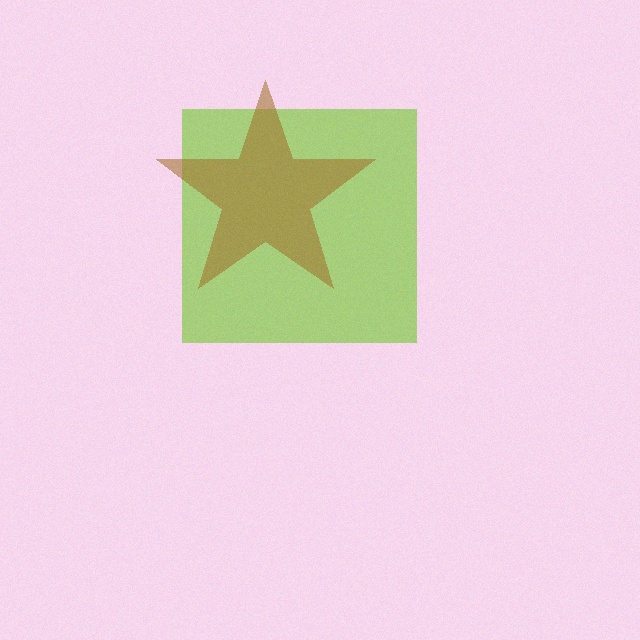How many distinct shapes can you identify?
There are 2 distinct shapes: a lime square, a brown star.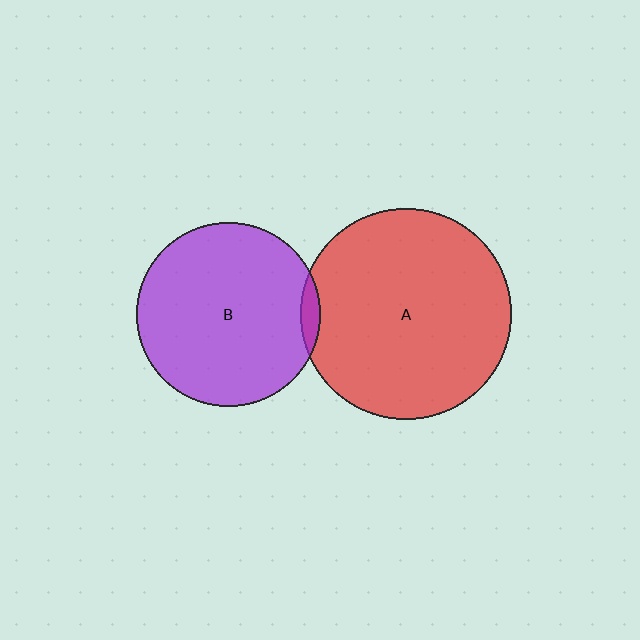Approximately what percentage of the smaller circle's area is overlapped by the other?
Approximately 5%.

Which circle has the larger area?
Circle A (red).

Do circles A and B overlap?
Yes.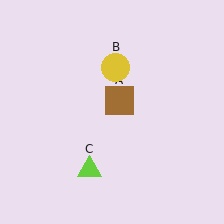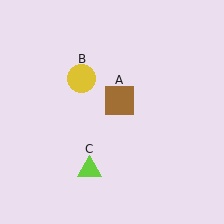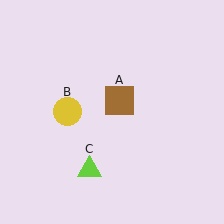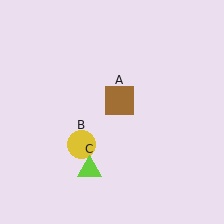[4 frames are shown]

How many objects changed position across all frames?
1 object changed position: yellow circle (object B).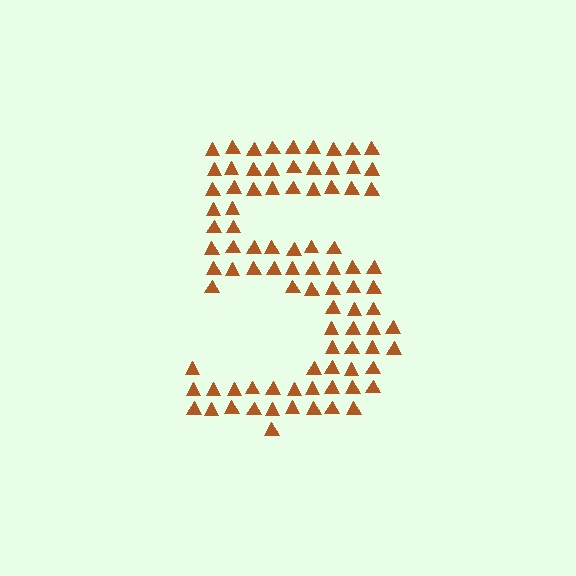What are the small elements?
The small elements are triangles.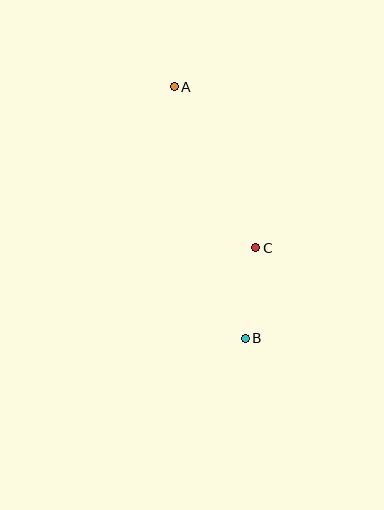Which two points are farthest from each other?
Points A and B are farthest from each other.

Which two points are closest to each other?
Points B and C are closest to each other.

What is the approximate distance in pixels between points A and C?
The distance between A and C is approximately 180 pixels.